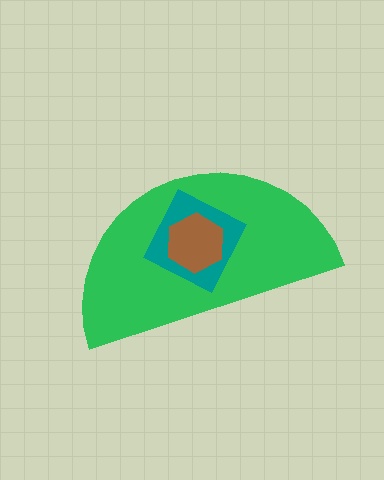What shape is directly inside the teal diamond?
The brown hexagon.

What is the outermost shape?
The green semicircle.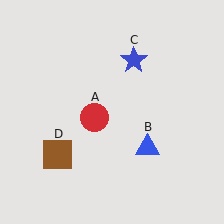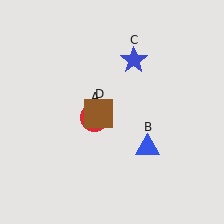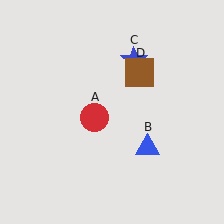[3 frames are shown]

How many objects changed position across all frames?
1 object changed position: brown square (object D).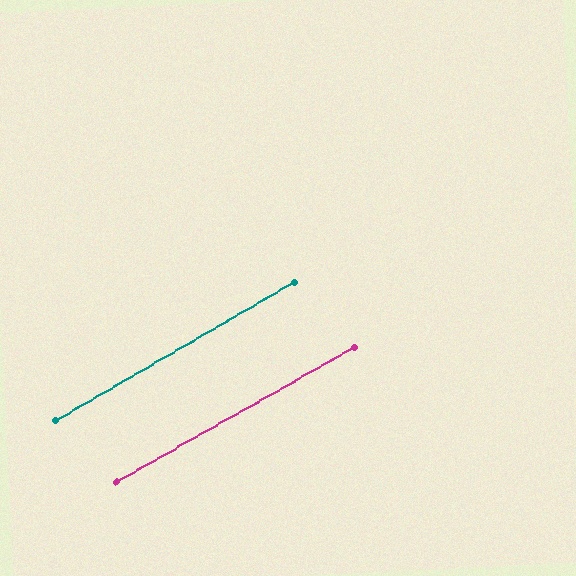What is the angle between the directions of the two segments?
Approximately 1 degree.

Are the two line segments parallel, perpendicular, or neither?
Parallel — their directions differ by only 0.5°.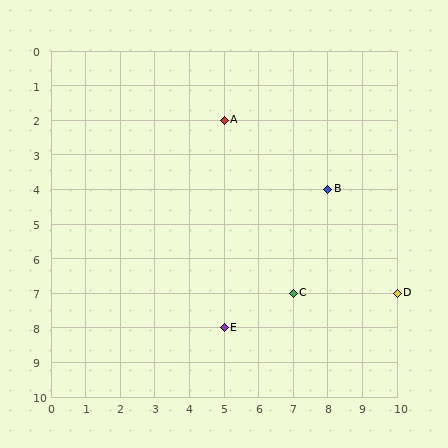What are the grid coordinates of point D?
Point D is at grid coordinates (10, 7).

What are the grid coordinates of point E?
Point E is at grid coordinates (5, 8).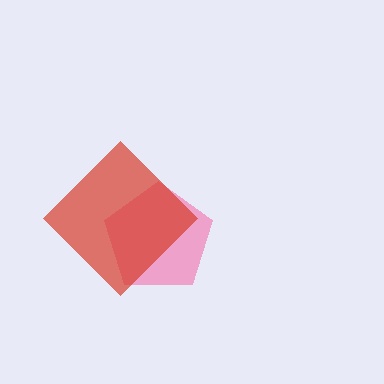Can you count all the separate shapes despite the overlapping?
Yes, there are 2 separate shapes.